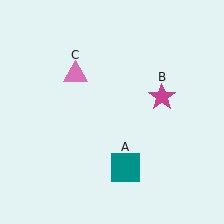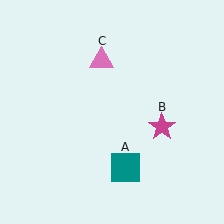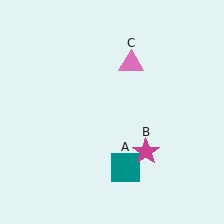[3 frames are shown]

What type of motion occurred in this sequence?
The magenta star (object B), pink triangle (object C) rotated clockwise around the center of the scene.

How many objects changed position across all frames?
2 objects changed position: magenta star (object B), pink triangle (object C).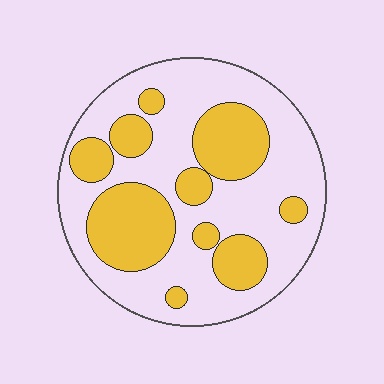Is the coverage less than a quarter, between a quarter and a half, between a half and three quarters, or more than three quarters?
Between a quarter and a half.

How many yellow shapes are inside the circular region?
10.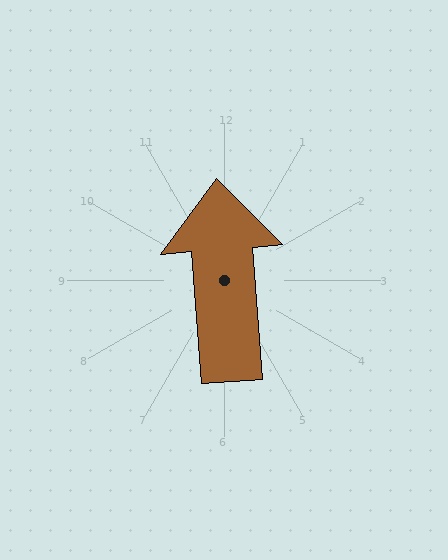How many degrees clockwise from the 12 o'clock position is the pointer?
Approximately 356 degrees.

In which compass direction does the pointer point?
North.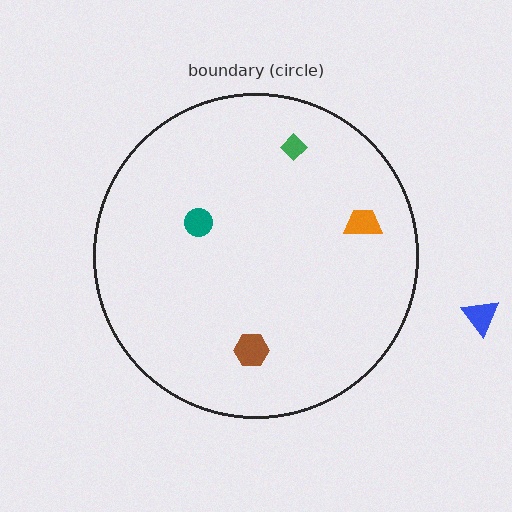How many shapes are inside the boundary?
4 inside, 1 outside.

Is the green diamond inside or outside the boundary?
Inside.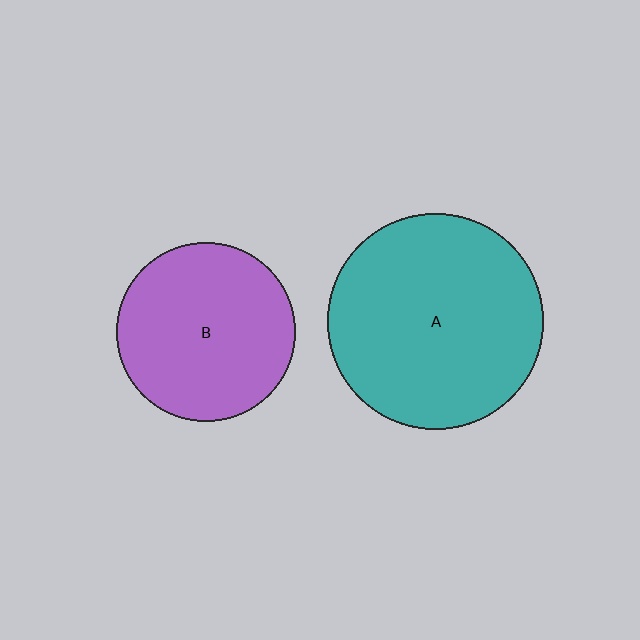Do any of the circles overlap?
No, none of the circles overlap.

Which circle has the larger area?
Circle A (teal).